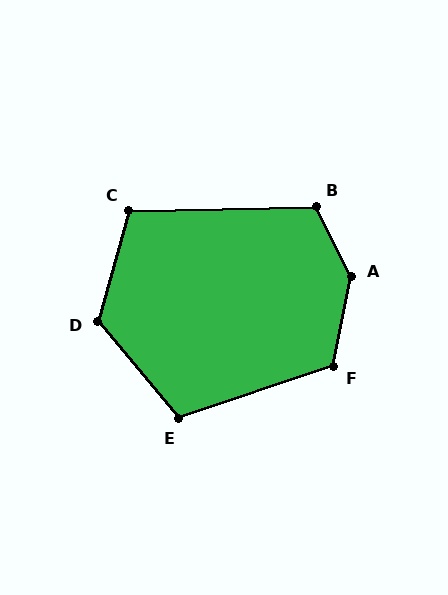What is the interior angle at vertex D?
Approximately 124 degrees (obtuse).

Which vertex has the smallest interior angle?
C, at approximately 107 degrees.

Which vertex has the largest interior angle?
A, at approximately 142 degrees.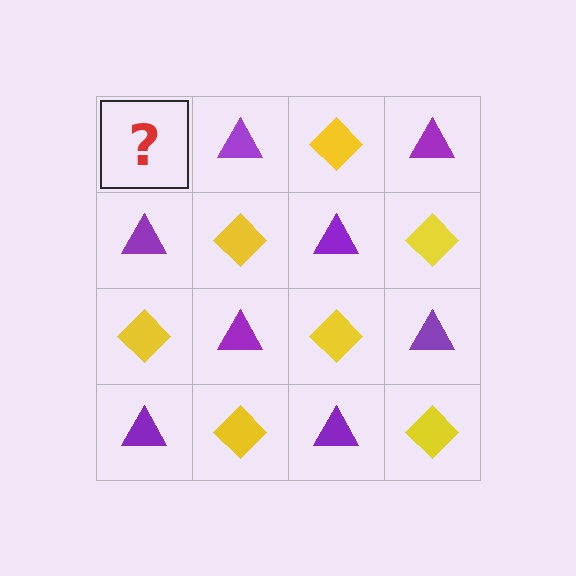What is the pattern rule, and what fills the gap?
The rule is that it alternates yellow diamond and purple triangle in a checkerboard pattern. The gap should be filled with a yellow diamond.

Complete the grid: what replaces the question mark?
The question mark should be replaced with a yellow diamond.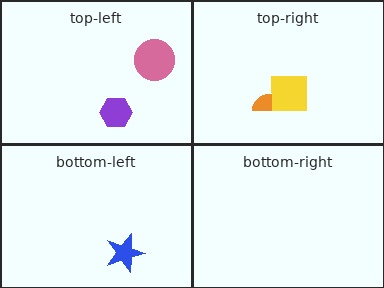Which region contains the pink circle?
The top-left region.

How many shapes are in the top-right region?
2.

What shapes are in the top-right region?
The orange semicircle, the yellow square.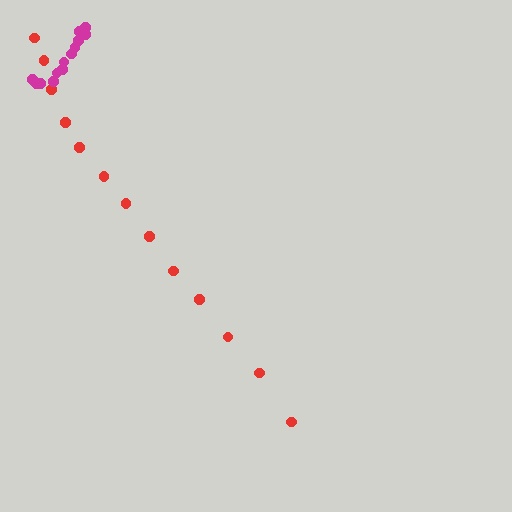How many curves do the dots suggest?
There are 2 distinct paths.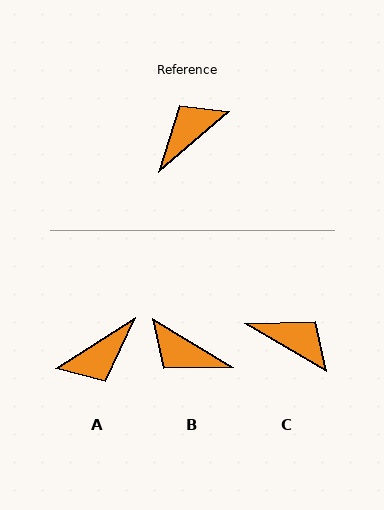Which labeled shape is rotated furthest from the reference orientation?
A, about 172 degrees away.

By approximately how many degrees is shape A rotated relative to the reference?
Approximately 172 degrees counter-clockwise.